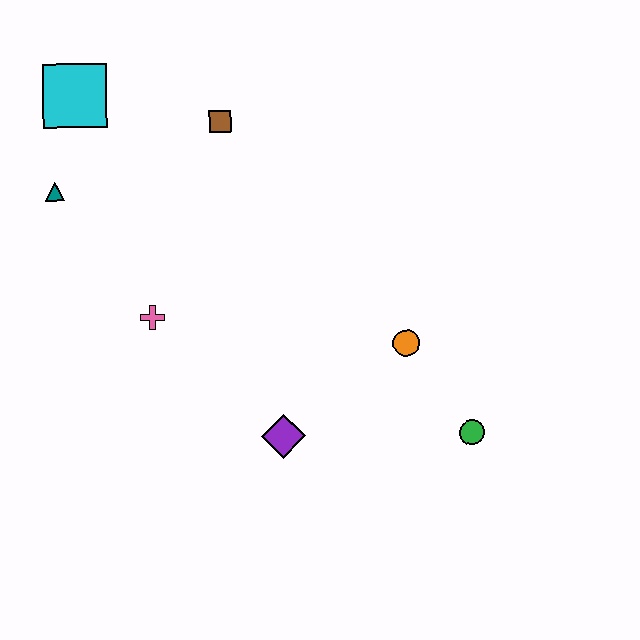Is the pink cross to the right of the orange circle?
No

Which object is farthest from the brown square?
The green circle is farthest from the brown square.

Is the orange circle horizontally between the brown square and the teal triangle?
No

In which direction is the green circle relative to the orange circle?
The green circle is below the orange circle.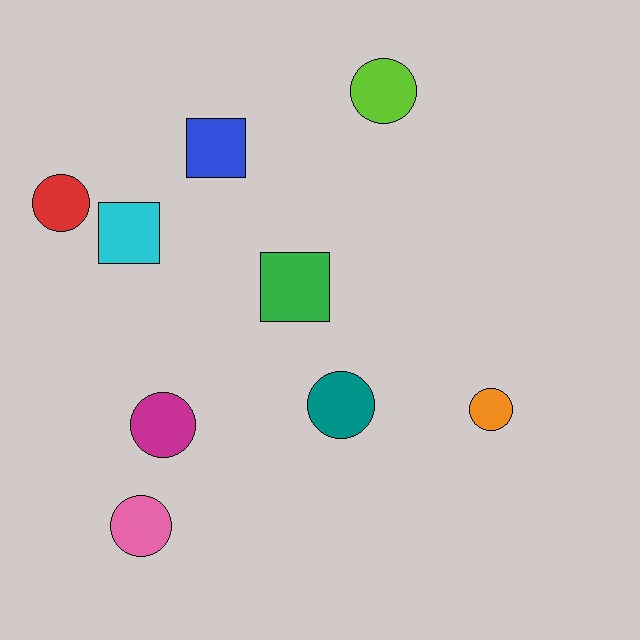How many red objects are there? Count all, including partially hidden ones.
There is 1 red object.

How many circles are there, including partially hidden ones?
There are 6 circles.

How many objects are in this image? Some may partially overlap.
There are 9 objects.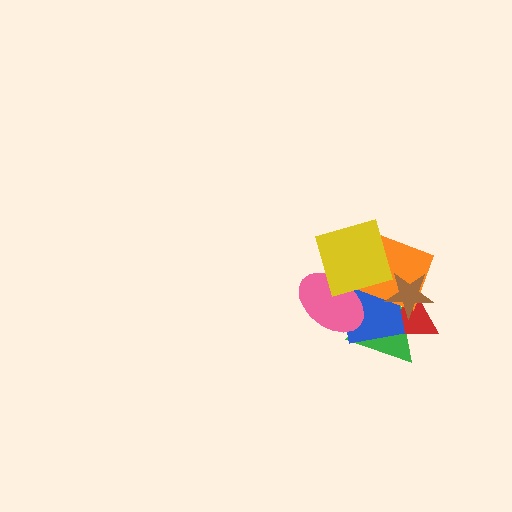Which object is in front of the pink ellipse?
The yellow diamond is in front of the pink ellipse.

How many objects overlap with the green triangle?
5 objects overlap with the green triangle.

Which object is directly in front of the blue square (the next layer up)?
The pink ellipse is directly in front of the blue square.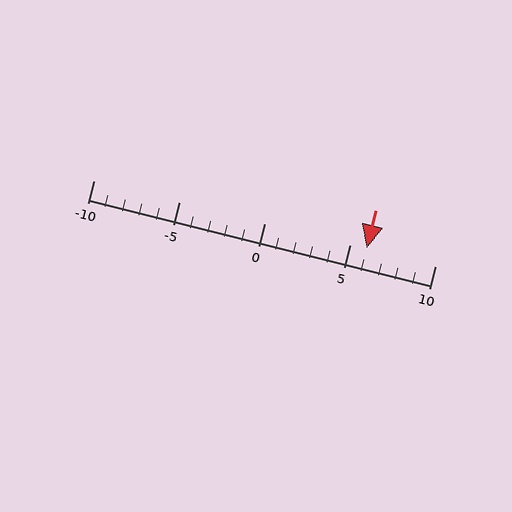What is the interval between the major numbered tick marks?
The major tick marks are spaced 5 units apart.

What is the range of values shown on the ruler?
The ruler shows values from -10 to 10.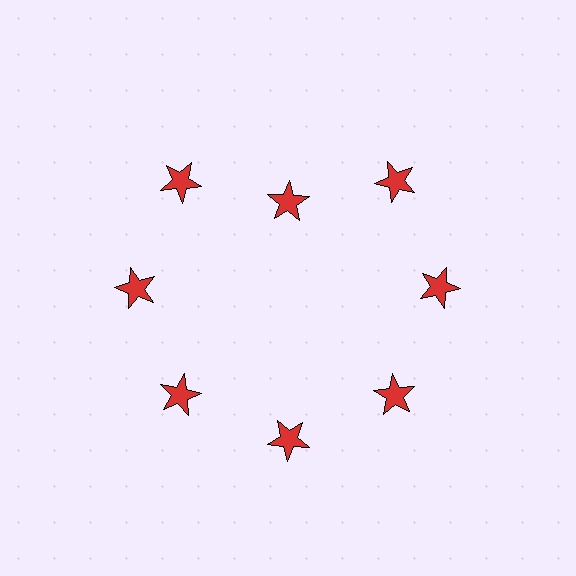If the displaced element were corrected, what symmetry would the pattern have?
It would have 8-fold rotational symmetry — the pattern would map onto itself every 45 degrees.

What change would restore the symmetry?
The symmetry would be restored by moving it outward, back onto the ring so that all 8 stars sit at equal angles and equal distance from the center.